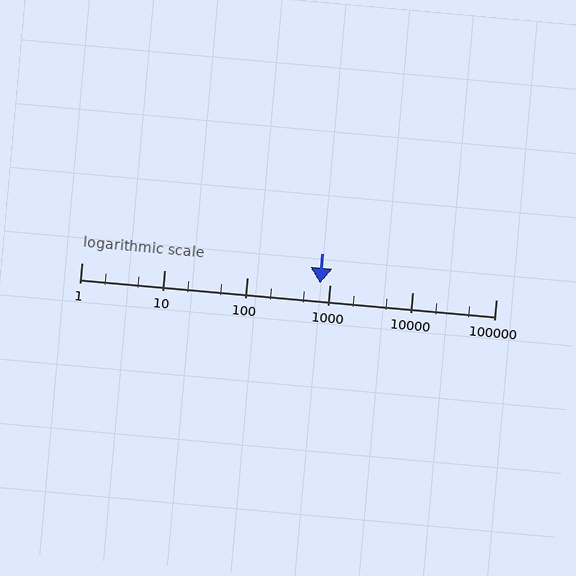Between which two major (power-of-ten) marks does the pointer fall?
The pointer is between 100 and 1000.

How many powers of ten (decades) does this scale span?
The scale spans 5 decades, from 1 to 100000.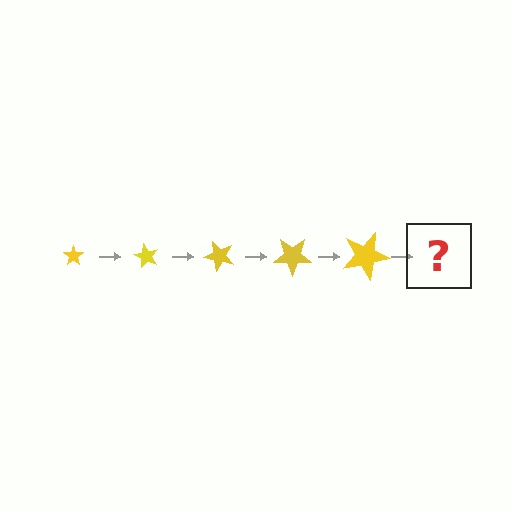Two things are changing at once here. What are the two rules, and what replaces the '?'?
The two rules are that the star grows larger each step and it rotates 60 degrees each step. The '?' should be a star, larger than the previous one and rotated 300 degrees from the start.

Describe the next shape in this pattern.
It should be a star, larger than the previous one and rotated 300 degrees from the start.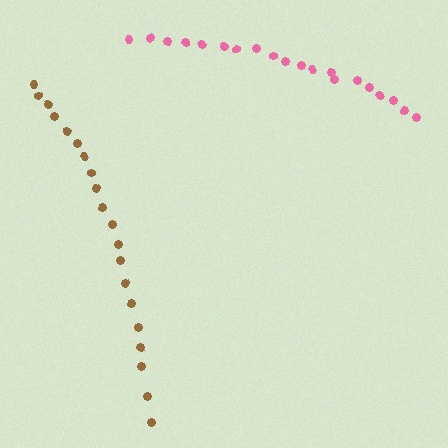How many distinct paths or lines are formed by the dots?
There are 2 distinct paths.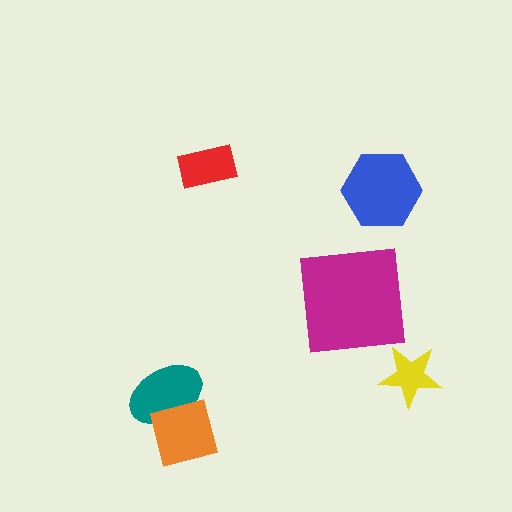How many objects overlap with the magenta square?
0 objects overlap with the magenta square.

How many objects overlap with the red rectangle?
0 objects overlap with the red rectangle.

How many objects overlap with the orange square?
1 object overlaps with the orange square.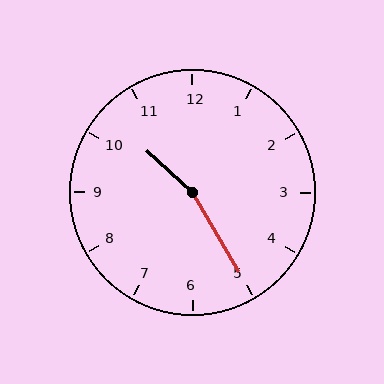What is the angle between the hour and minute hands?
Approximately 162 degrees.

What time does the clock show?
10:25.